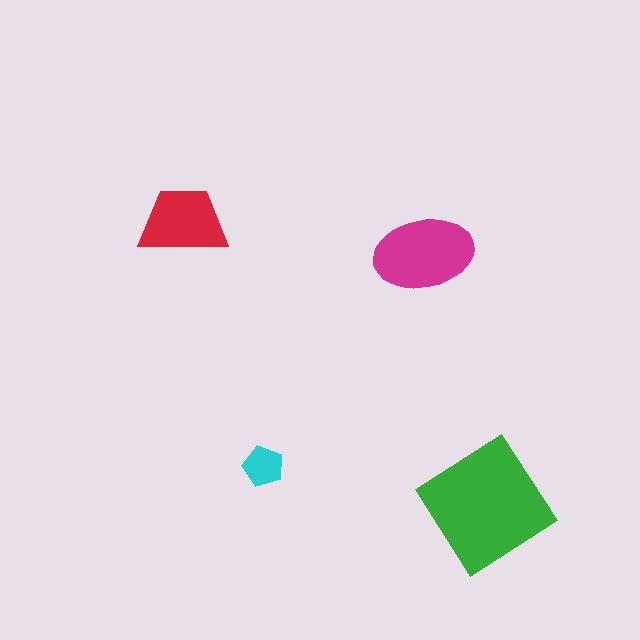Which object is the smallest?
The cyan pentagon.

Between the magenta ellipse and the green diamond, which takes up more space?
The green diamond.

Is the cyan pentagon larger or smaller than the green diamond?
Smaller.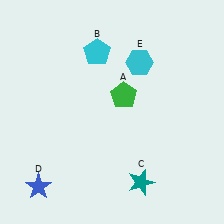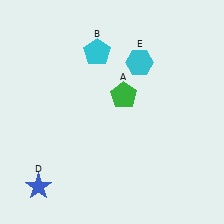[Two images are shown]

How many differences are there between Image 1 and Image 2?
There is 1 difference between the two images.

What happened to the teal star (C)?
The teal star (C) was removed in Image 2. It was in the bottom-right area of Image 1.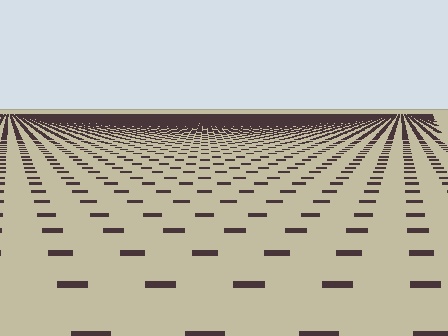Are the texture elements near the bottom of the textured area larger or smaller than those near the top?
Larger. Near the bottom, elements are closer to the viewer and appear at a bigger on-screen size.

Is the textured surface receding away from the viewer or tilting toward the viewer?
The surface is receding away from the viewer. Texture elements get smaller and denser toward the top.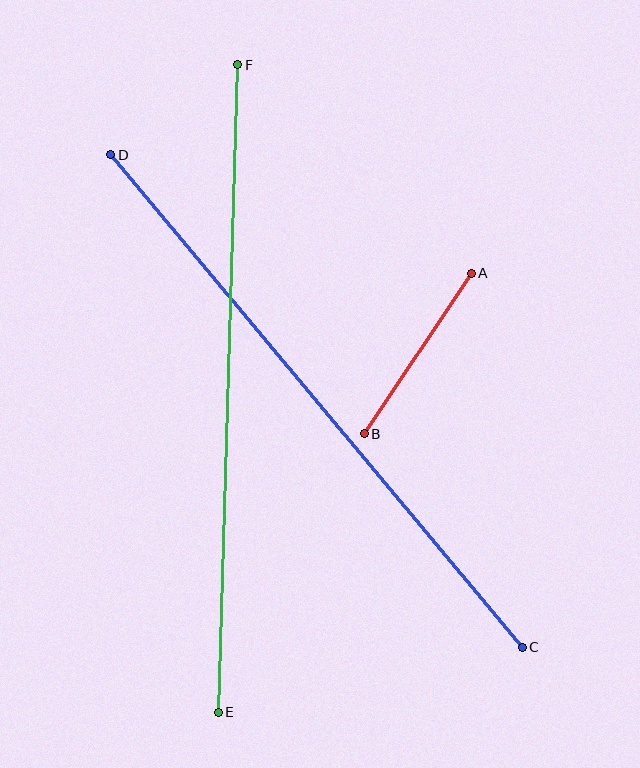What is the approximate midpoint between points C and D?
The midpoint is at approximately (317, 401) pixels.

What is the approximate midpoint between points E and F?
The midpoint is at approximately (228, 388) pixels.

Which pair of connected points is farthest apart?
Points E and F are farthest apart.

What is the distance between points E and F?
The distance is approximately 648 pixels.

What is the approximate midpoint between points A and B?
The midpoint is at approximately (418, 353) pixels.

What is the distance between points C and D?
The distance is approximately 641 pixels.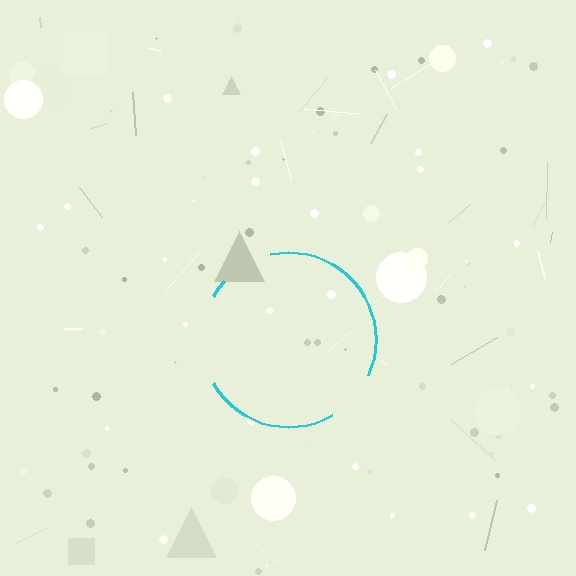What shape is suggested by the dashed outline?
The dashed outline suggests a circle.